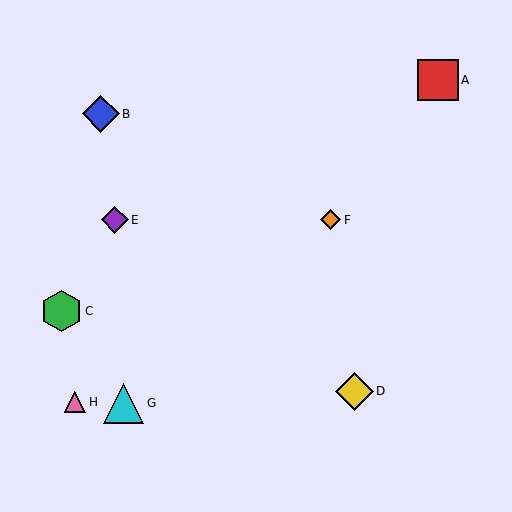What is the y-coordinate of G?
Object G is at y≈403.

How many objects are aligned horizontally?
2 objects (E, F) are aligned horizontally.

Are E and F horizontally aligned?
Yes, both are at y≈220.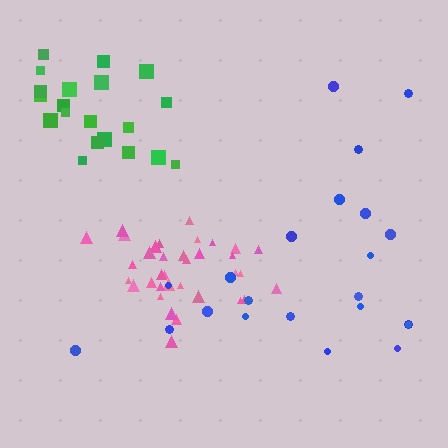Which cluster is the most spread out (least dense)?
Blue.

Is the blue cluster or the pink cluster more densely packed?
Pink.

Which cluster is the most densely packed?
Pink.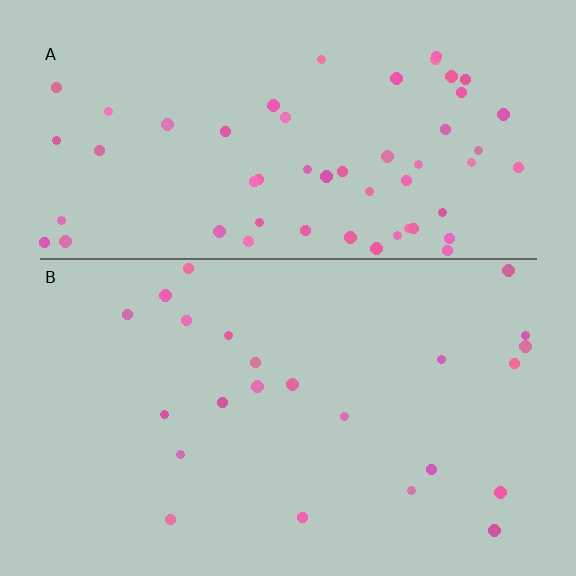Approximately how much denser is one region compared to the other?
Approximately 2.5× — region A over region B.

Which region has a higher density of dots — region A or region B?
A (the top).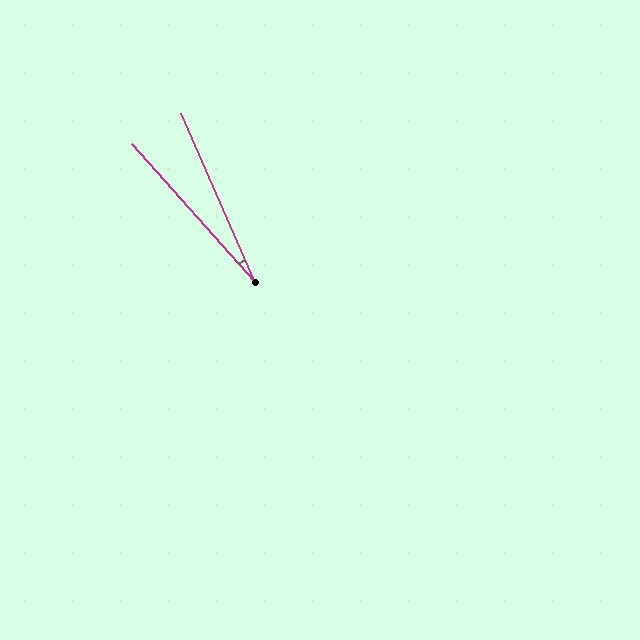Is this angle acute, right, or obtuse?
It is acute.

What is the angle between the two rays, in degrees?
Approximately 18 degrees.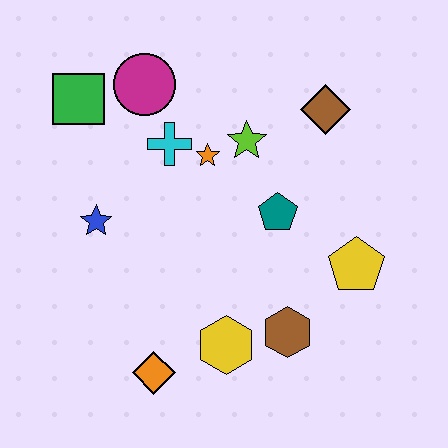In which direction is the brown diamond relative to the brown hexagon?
The brown diamond is above the brown hexagon.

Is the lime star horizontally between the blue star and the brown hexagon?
Yes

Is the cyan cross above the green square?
No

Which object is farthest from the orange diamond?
The brown diamond is farthest from the orange diamond.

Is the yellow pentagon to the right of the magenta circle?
Yes